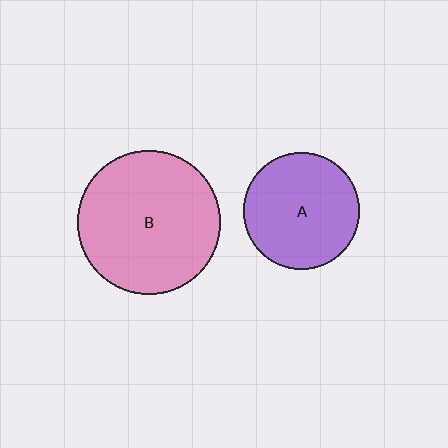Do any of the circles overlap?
No, none of the circles overlap.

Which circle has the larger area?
Circle B (pink).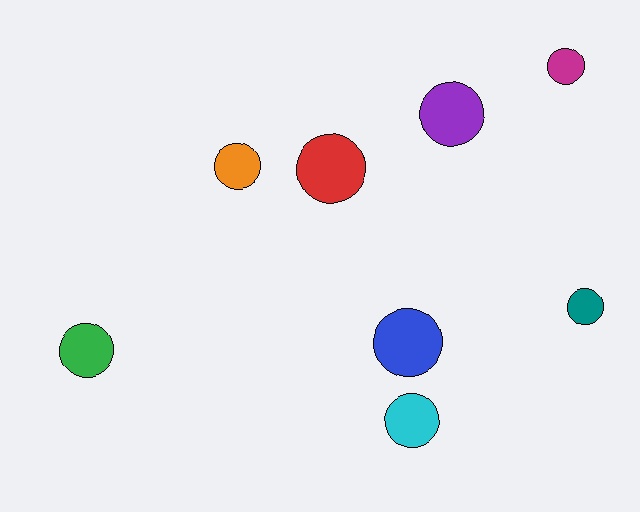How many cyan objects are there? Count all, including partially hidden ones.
There is 1 cyan object.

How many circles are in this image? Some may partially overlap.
There are 8 circles.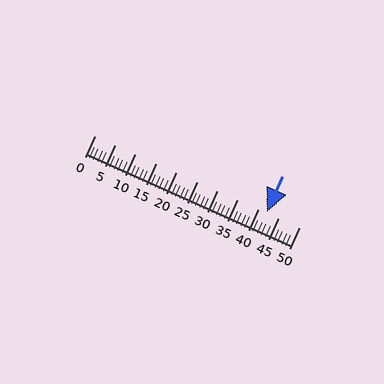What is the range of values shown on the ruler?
The ruler shows values from 0 to 50.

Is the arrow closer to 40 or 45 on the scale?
The arrow is closer to 40.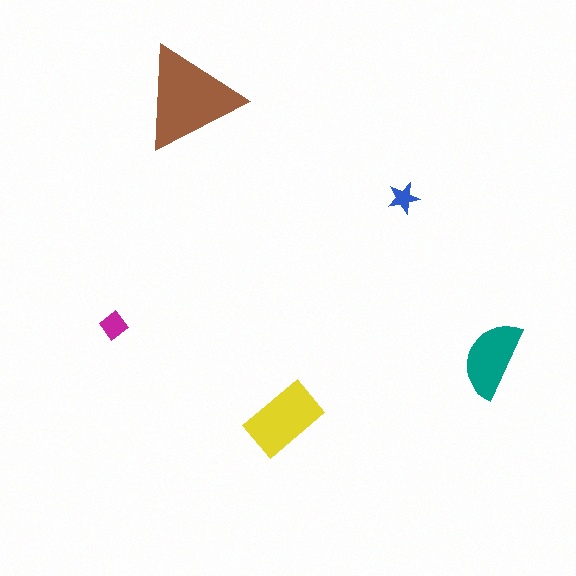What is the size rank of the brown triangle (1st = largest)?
1st.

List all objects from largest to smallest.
The brown triangle, the yellow rectangle, the teal semicircle, the magenta diamond, the blue star.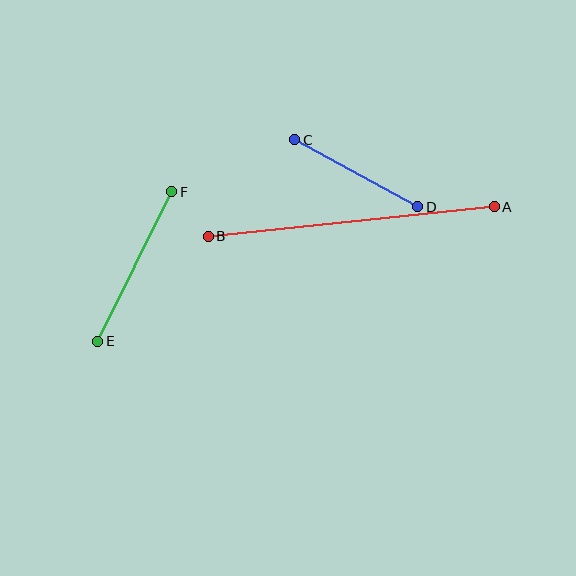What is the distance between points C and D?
The distance is approximately 140 pixels.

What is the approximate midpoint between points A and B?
The midpoint is at approximately (351, 221) pixels.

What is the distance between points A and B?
The distance is approximately 287 pixels.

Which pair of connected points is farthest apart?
Points A and B are farthest apart.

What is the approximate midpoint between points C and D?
The midpoint is at approximately (356, 173) pixels.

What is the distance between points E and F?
The distance is approximately 167 pixels.